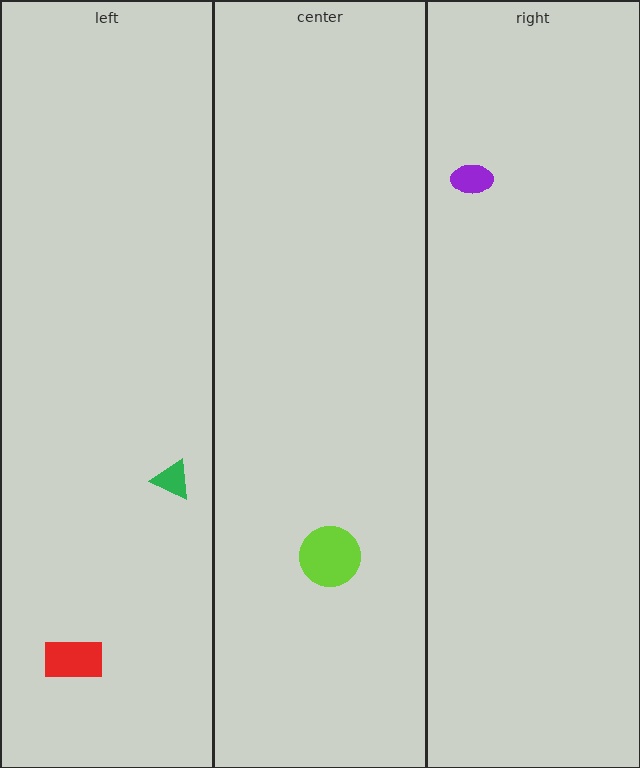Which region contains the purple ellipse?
The right region.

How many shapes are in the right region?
1.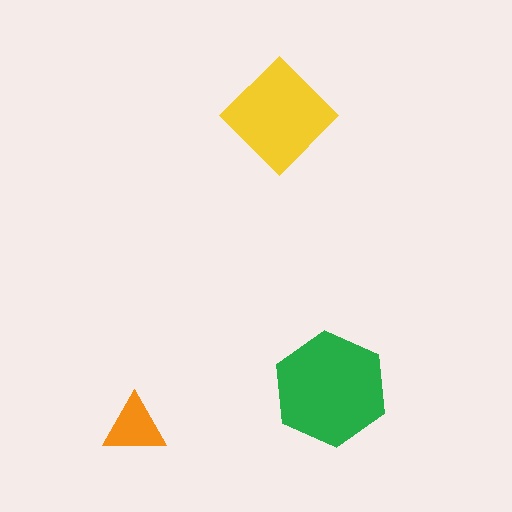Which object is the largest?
The green hexagon.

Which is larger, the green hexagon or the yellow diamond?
The green hexagon.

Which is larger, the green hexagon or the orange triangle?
The green hexagon.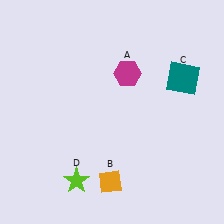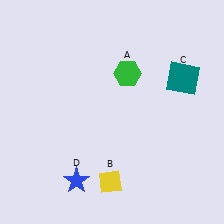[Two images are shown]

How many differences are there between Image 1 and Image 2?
There are 3 differences between the two images.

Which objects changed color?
A changed from magenta to green. B changed from orange to yellow. D changed from lime to blue.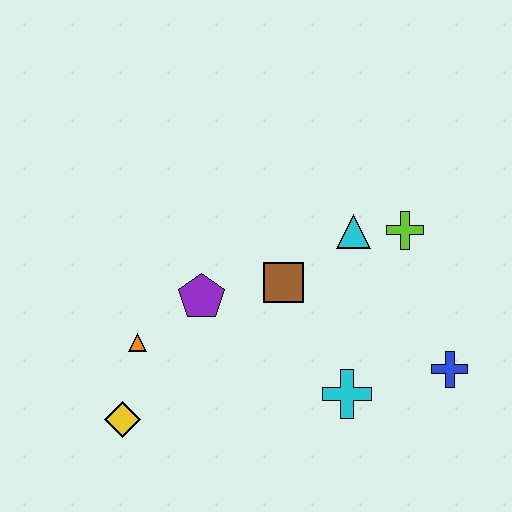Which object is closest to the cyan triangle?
The lime cross is closest to the cyan triangle.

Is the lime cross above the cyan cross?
Yes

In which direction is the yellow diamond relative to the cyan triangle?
The yellow diamond is to the left of the cyan triangle.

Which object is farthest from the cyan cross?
The yellow diamond is farthest from the cyan cross.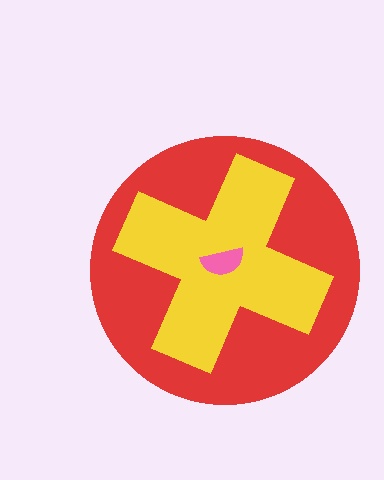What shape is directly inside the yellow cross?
The pink semicircle.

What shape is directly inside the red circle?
The yellow cross.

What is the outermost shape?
The red circle.